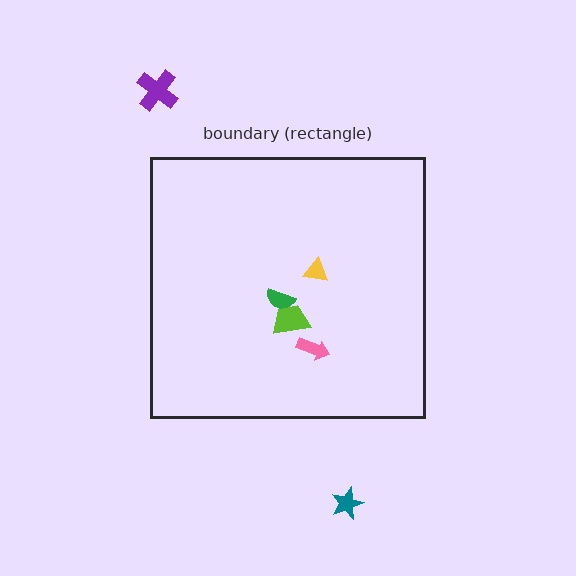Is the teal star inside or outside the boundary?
Outside.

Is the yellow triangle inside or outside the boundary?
Inside.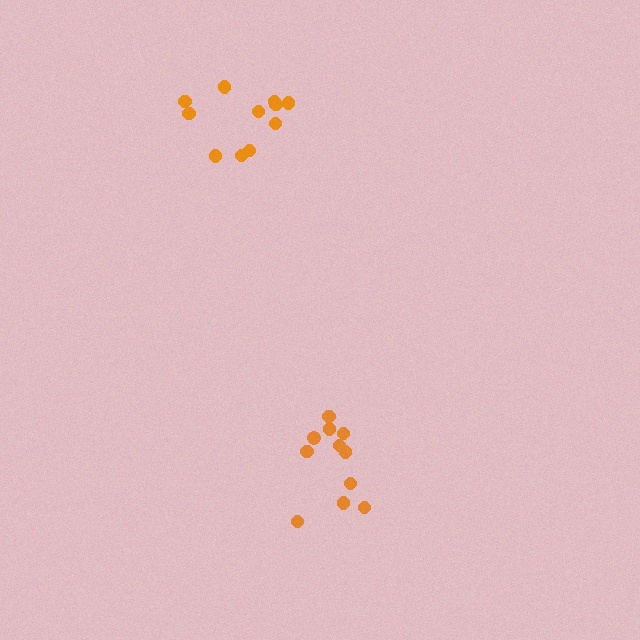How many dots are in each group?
Group 1: 11 dots, Group 2: 11 dots (22 total).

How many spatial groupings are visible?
There are 2 spatial groupings.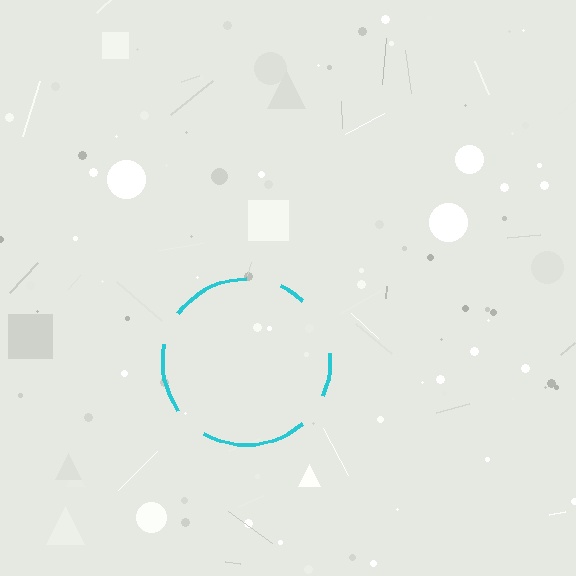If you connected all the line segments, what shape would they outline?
They would outline a circle.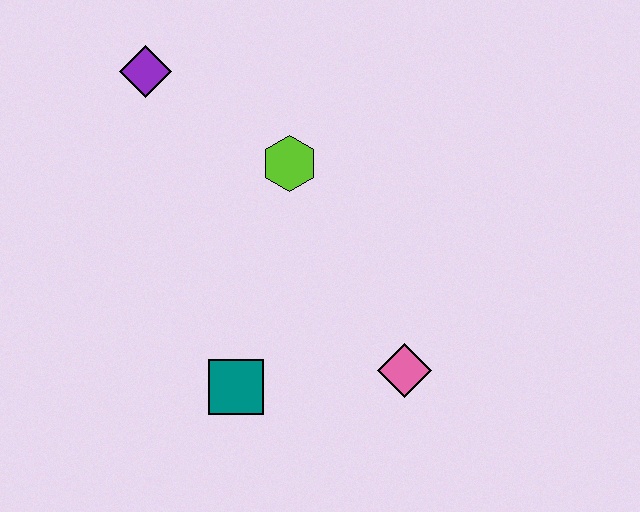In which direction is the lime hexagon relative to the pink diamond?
The lime hexagon is above the pink diamond.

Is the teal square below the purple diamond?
Yes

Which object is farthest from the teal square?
The purple diamond is farthest from the teal square.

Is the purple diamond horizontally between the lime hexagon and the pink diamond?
No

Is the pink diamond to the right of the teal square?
Yes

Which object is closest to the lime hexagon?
The purple diamond is closest to the lime hexagon.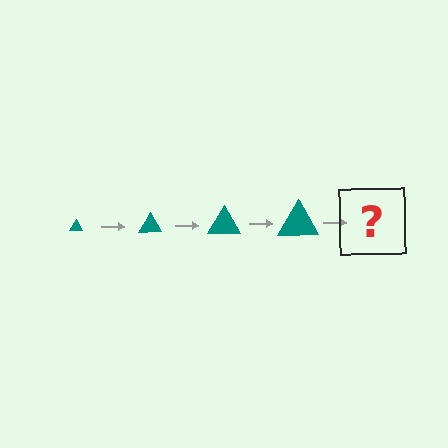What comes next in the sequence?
The next element should be a teal triangle, larger than the previous one.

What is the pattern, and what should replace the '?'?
The pattern is that the triangle gets progressively larger each step. The '?' should be a teal triangle, larger than the previous one.